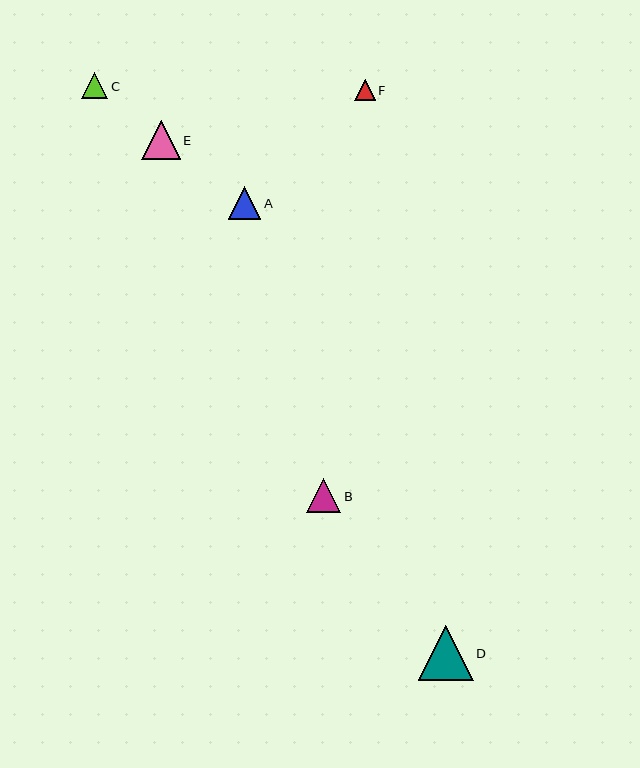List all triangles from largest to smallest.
From largest to smallest: D, E, B, A, C, F.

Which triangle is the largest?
Triangle D is the largest with a size of approximately 55 pixels.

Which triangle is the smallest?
Triangle F is the smallest with a size of approximately 21 pixels.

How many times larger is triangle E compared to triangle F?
Triangle E is approximately 1.9 times the size of triangle F.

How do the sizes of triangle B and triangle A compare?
Triangle B and triangle A are approximately the same size.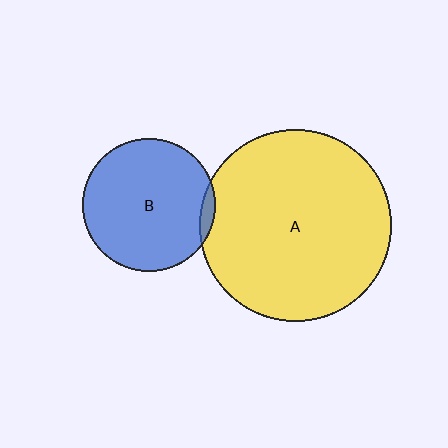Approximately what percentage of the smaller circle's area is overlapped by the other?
Approximately 5%.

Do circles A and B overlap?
Yes.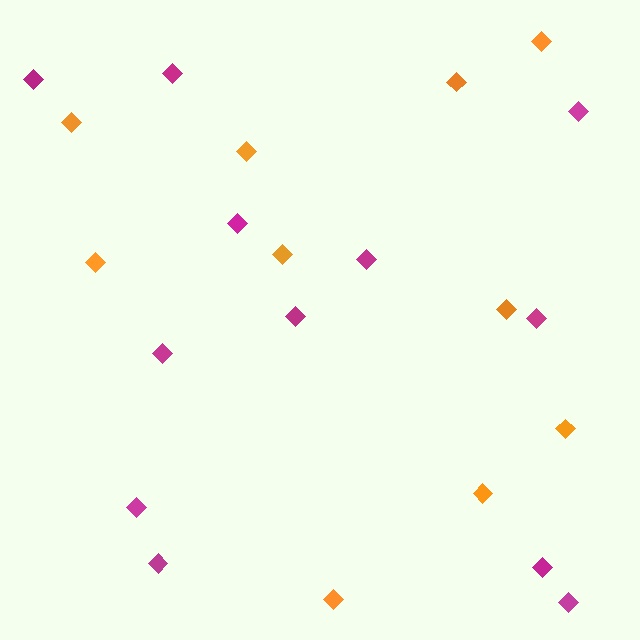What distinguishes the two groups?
There are 2 groups: one group of magenta diamonds (12) and one group of orange diamonds (10).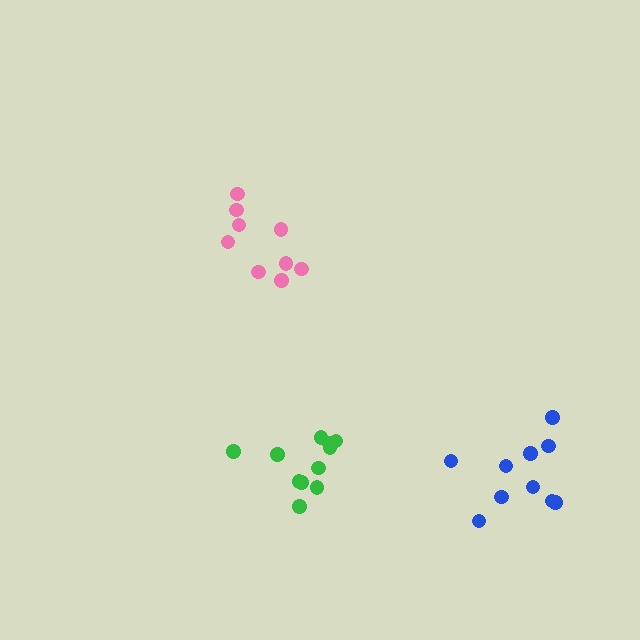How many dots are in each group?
Group 1: 11 dots, Group 2: 10 dots, Group 3: 9 dots (30 total).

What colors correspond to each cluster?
The clusters are colored: green, blue, pink.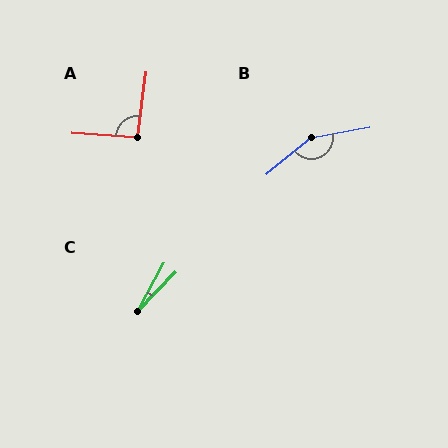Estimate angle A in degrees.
Approximately 93 degrees.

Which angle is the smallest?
C, at approximately 16 degrees.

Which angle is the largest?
B, at approximately 151 degrees.